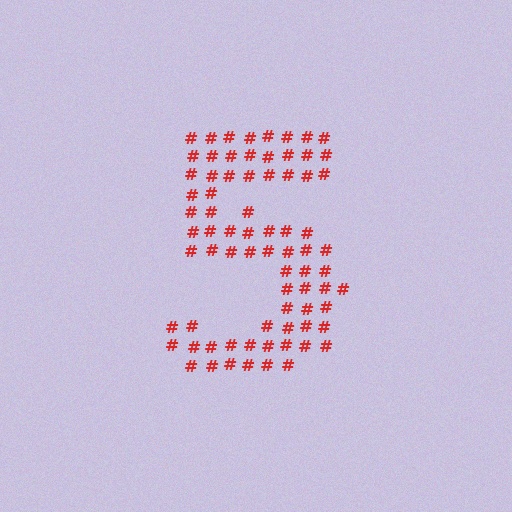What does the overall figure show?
The overall figure shows the digit 5.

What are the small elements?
The small elements are hash symbols.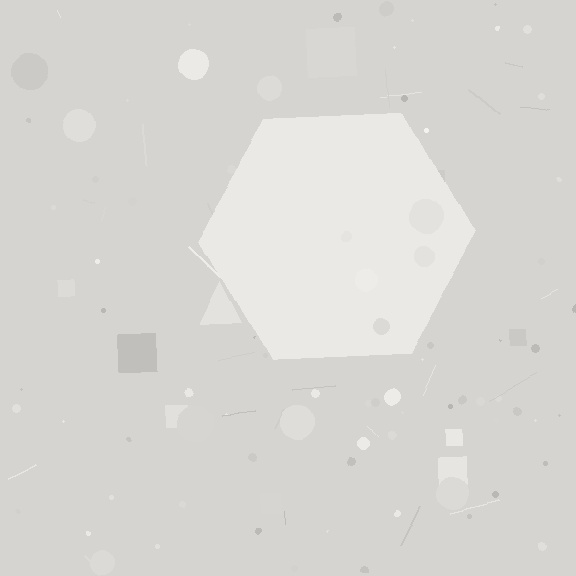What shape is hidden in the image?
A hexagon is hidden in the image.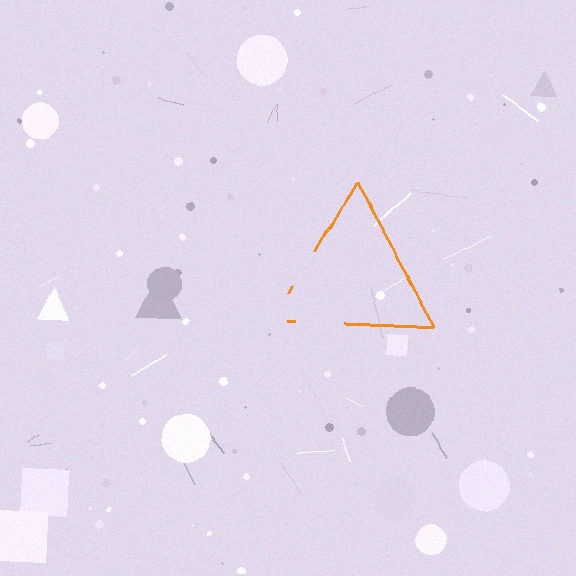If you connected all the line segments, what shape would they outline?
They would outline a triangle.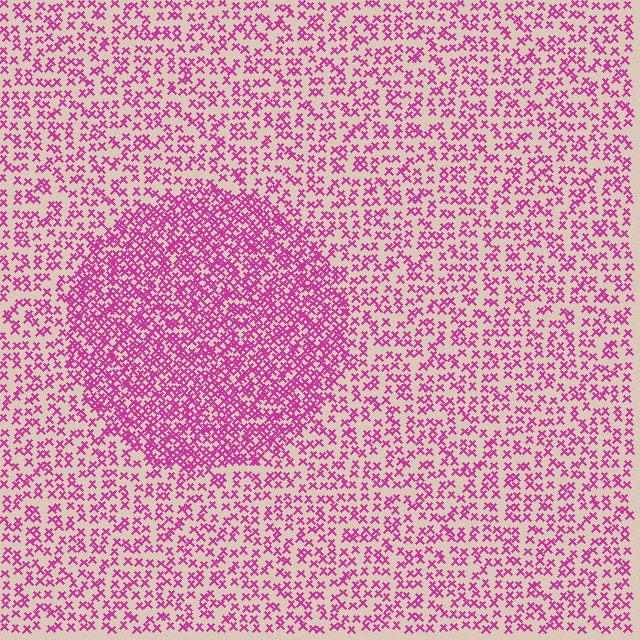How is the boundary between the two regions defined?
The boundary is defined by a change in element density (approximately 2.1x ratio). All elements are the same color, size, and shape.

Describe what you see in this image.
The image contains small magenta elements arranged at two different densities. A circle-shaped region is visible where the elements are more densely packed than the surrounding area.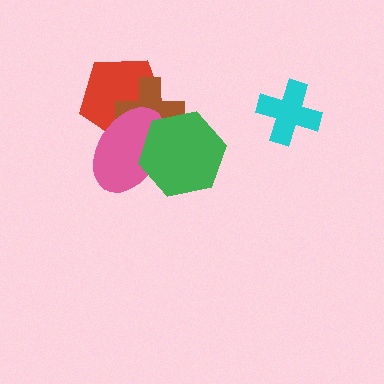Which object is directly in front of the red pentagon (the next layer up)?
The brown cross is directly in front of the red pentagon.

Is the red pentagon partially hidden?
Yes, it is partially covered by another shape.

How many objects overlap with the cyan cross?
0 objects overlap with the cyan cross.